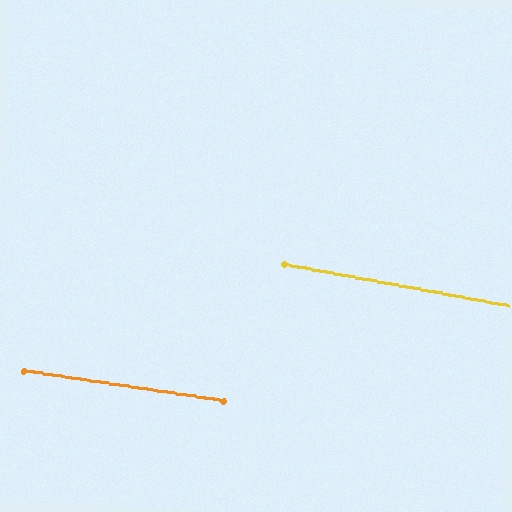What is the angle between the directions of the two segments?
Approximately 2 degrees.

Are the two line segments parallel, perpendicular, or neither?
Parallel — their directions differ by only 2.0°.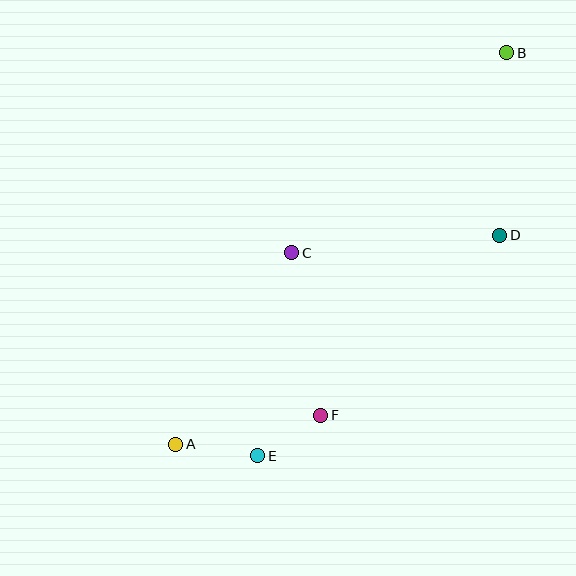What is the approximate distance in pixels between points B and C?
The distance between B and C is approximately 294 pixels.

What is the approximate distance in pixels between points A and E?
The distance between A and E is approximately 83 pixels.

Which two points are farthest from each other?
Points A and B are farthest from each other.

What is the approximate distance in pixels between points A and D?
The distance between A and D is approximately 386 pixels.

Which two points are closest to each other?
Points E and F are closest to each other.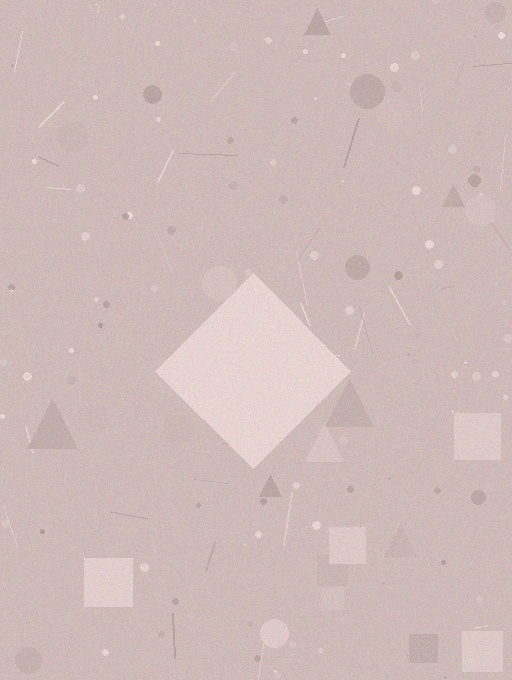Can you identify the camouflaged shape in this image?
The camouflaged shape is a diamond.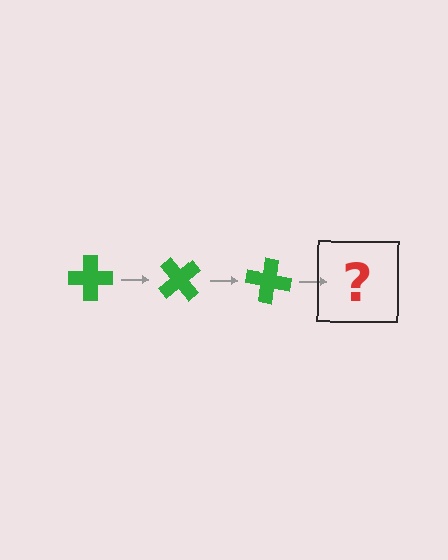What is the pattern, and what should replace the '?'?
The pattern is that the cross rotates 50 degrees each step. The '?' should be a green cross rotated 150 degrees.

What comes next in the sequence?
The next element should be a green cross rotated 150 degrees.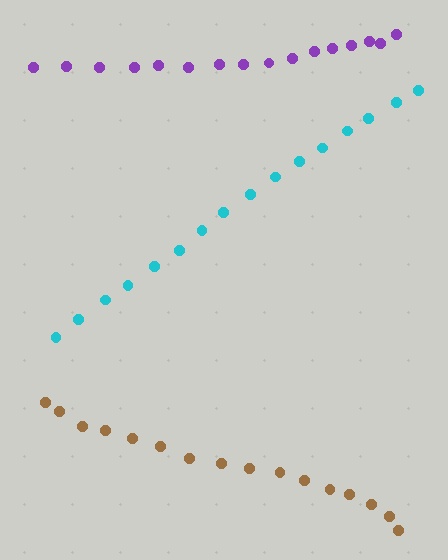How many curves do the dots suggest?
There are 3 distinct paths.